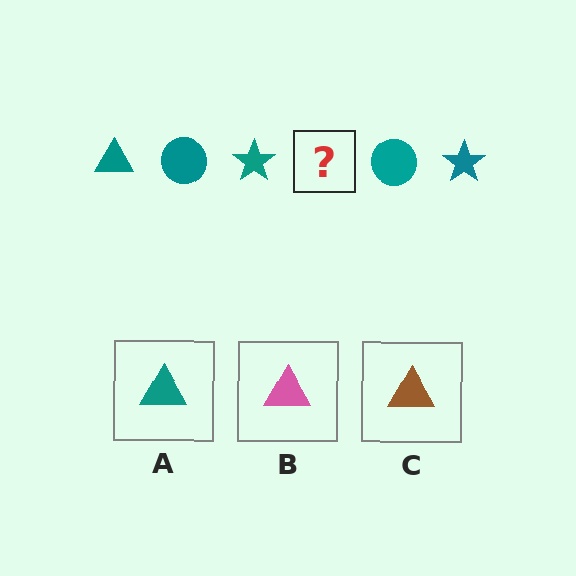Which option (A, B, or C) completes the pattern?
A.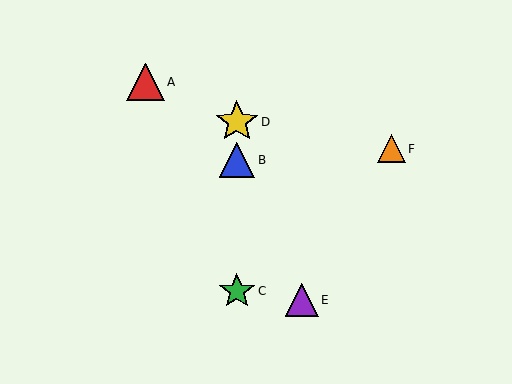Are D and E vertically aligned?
No, D is at x≈237 and E is at x≈302.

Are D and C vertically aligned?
Yes, both are at x≈237.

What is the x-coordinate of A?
Object A is at x≈145.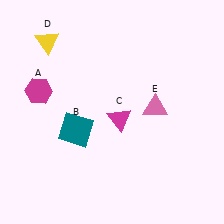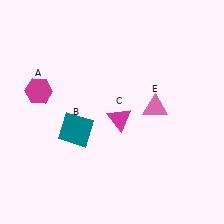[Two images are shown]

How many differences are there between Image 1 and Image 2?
There is 1 difference between the two images.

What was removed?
The yellow triangle (D) was removed in Image 2.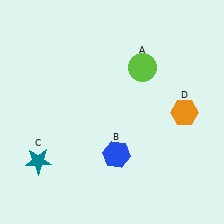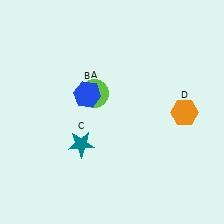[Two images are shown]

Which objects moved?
The objects that moved are: the lime circle (A), the blue hexagon (B), the teal star (C).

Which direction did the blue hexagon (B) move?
The blue hexagon (B) moved up.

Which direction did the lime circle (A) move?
The lime circle (A) moved left.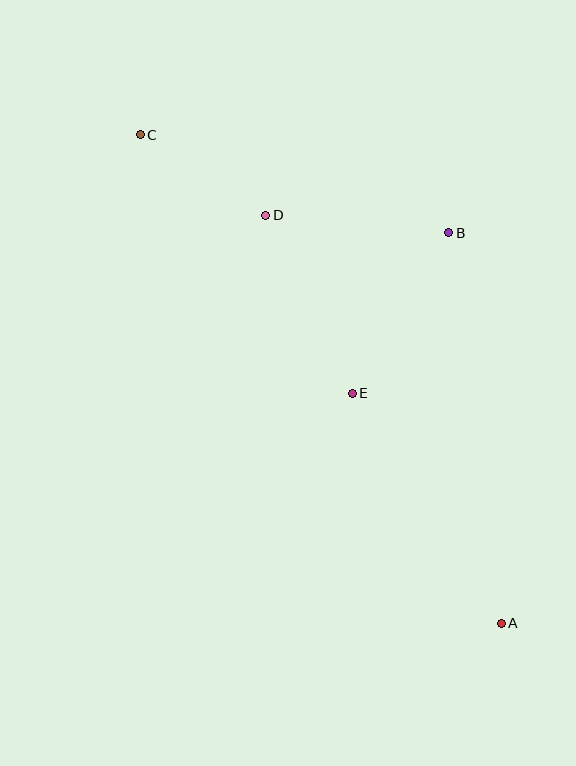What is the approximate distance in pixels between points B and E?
The distance between B and E is approximately 187 pixels.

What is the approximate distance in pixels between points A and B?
The distance between A and B is approximately 394 pixels.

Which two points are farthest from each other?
Points A and C are farthest from each other.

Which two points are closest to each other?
Points C and D are closest to each other.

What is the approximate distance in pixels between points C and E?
The distance between C and E is approximately 335 pixels.